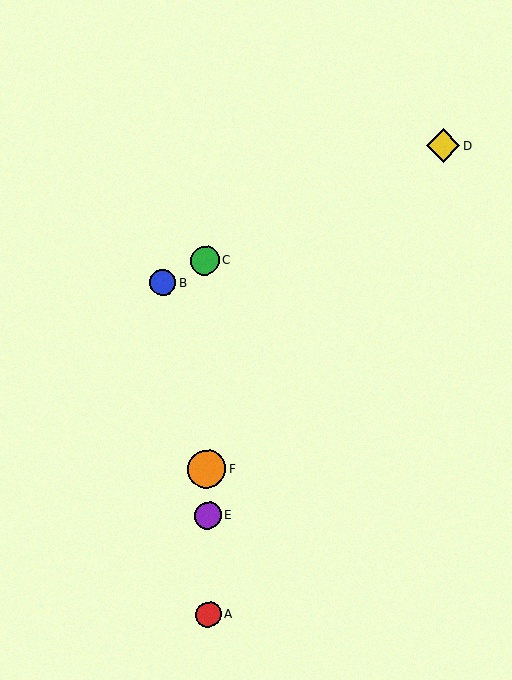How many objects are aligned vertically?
4 objects (A, C, E, F) are aligned vertically.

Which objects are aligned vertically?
Objects A, C, E, F are aligned vertically.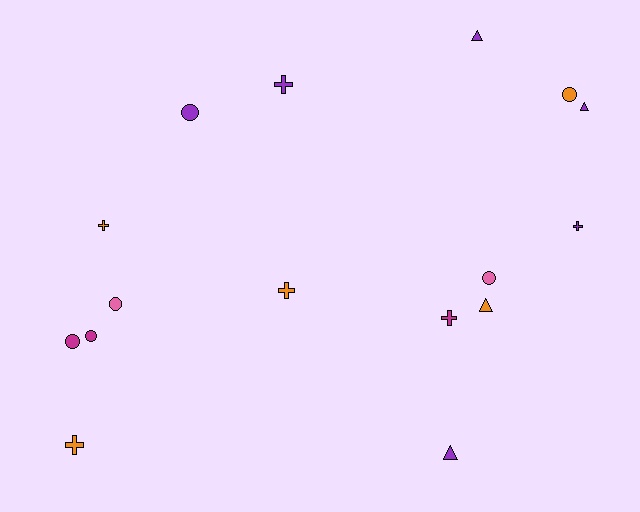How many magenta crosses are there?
There is 1 magenta cross.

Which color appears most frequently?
Purple, with 6 objects.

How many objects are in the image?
There are 16 objects.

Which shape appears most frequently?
Cross, with 6 objects.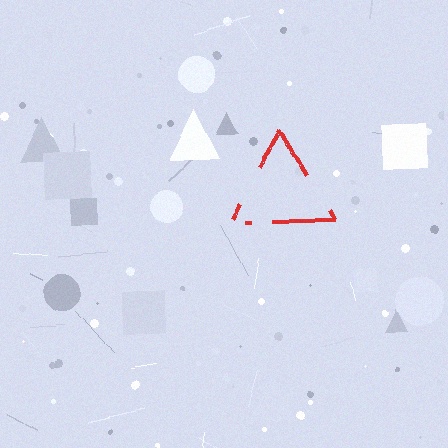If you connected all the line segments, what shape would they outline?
They would outline a triangle.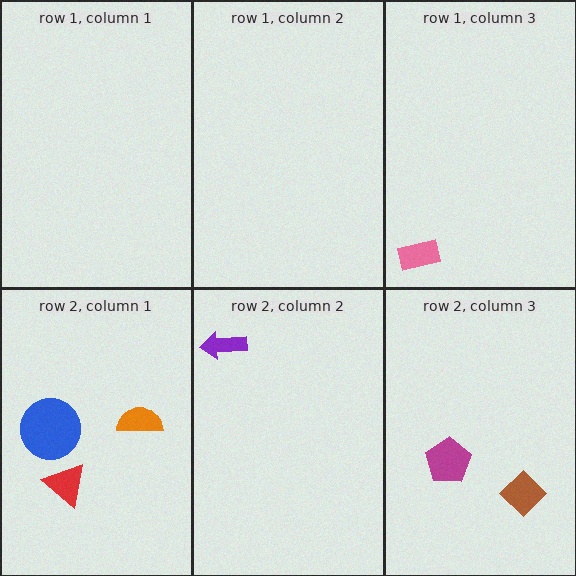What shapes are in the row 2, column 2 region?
The purple arrow.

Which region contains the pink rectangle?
The row 1, column 3 region.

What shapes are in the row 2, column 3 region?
The brown diamond, the magenta pentagon.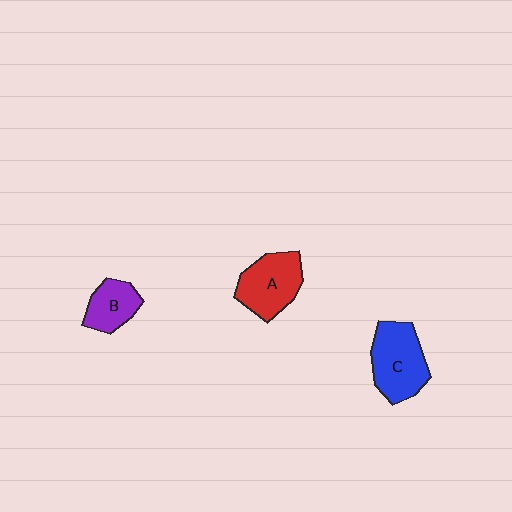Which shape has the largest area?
Shape C (blue).